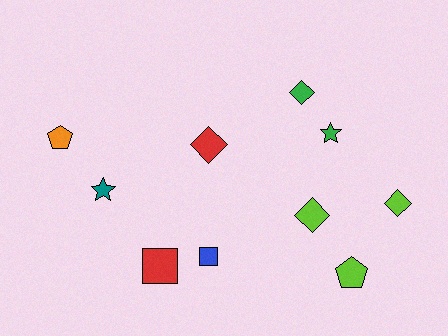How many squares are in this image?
There are 2 squares.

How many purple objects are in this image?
There are no purple objects.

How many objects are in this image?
There are 10 objects.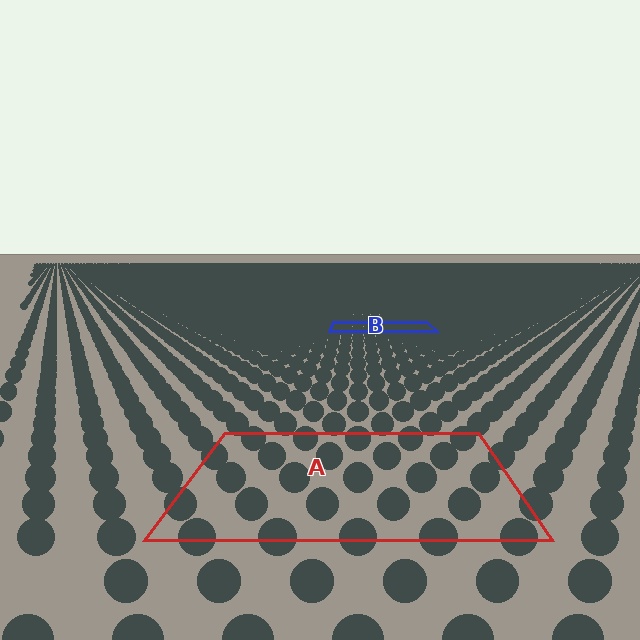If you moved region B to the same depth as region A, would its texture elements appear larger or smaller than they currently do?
They would appear larger. At a closer depth, the same texture elements are projected at a bigger on-screen size.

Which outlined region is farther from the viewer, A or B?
Region B is farther from the viewer — the texture elements inside it appear smaller and more densely packed.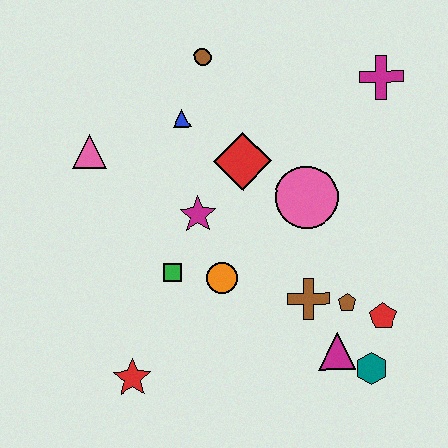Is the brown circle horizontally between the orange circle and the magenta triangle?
No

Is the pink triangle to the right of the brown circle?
No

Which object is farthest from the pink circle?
The red star is farthest from the pink circle.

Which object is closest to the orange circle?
The green square is closest to the orange circle.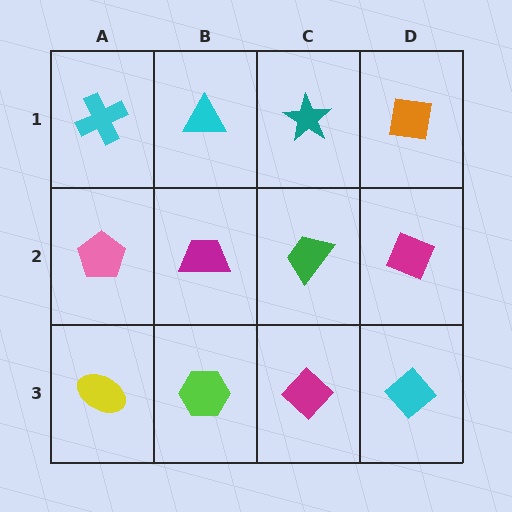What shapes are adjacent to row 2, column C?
A teal star (row 1, column C), a magenta diamond (row 3, column C), a magenta trapezoid (row 2, column B), a magenta diamond (row 2, column D).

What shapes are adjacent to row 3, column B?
A magenta trapezoid (row 2, column B), a yellow ellipse (row 3, column A), a magenta diamond (row 3, column C).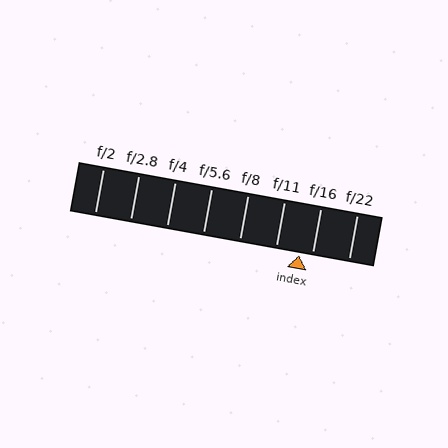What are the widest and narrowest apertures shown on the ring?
The widest aperture shown is f/2 and the narrowest is f/22.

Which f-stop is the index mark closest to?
The index mark is closest to f/16.